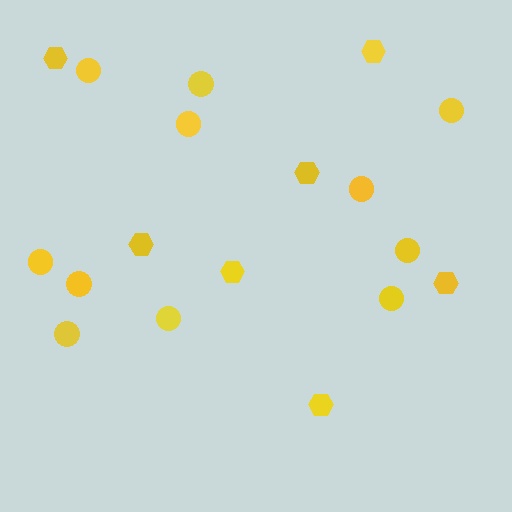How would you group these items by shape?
There are 2 groups: one group of hexagons (7) and one group of circles (11).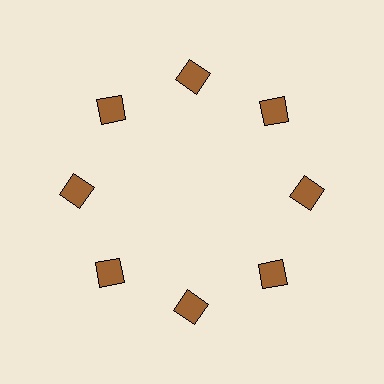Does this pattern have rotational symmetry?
Yes, this pattern has 8-fold rotational symmetry. It looks the same after rotating 45 degrees around the center.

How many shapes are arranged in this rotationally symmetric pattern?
There are 8 shapes, arranged in 8 groups of 1.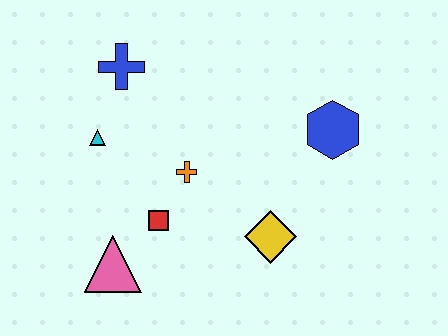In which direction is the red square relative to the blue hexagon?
The red square is to the left of the blue hexagon.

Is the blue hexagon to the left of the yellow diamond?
No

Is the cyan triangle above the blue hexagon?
No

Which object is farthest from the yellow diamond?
The blue cross is farthest from the yellow diamond.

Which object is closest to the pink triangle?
The red square is closest to the pink triangle.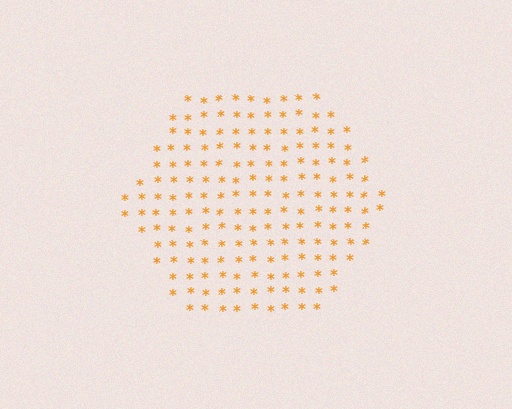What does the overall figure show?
The overall figure shows a hexagon.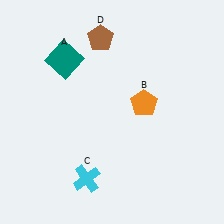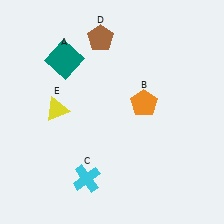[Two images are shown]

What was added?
A yellow triangle (E) was added in Image 2.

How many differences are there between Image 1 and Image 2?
There is 1 difference between the two images.